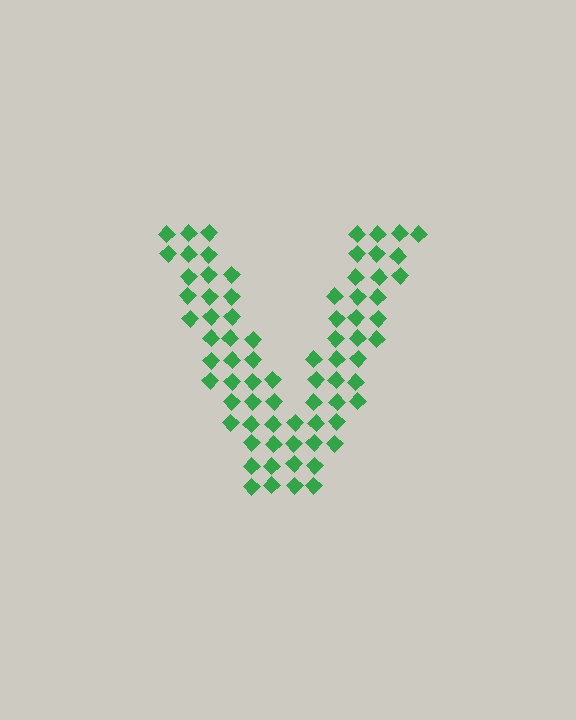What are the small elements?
The small elements are diamonds.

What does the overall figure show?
The overall figure shows the letter V.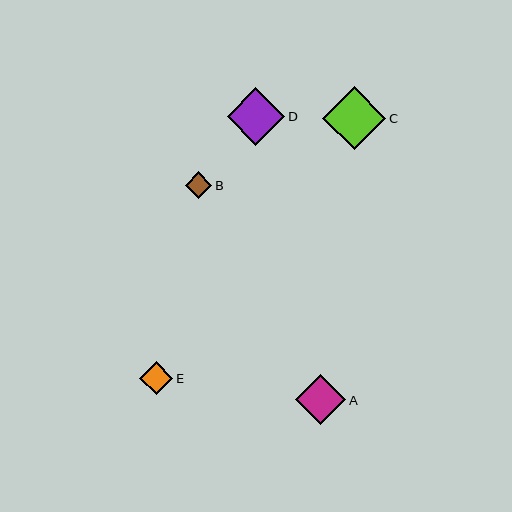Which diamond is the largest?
Diamond C is the largest with a size of approximately 63 pixels.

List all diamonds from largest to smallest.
From largest to smallest: C, D, A, E, B.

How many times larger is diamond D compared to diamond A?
Diamond D is approximately 1.1 times the size of diamond A.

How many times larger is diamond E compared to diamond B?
Diamond E is approximately 1.3 times the size of diamond B.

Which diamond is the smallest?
Diamond B is the smallest with a size of approximately 26 pixels.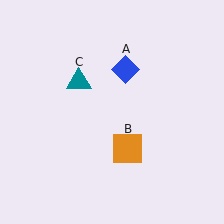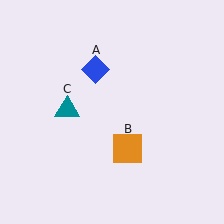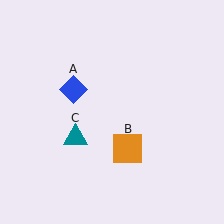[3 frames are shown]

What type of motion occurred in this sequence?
The blue diamond (object A), teal triangle (object C) rotated counterclockwise around the center of the scene.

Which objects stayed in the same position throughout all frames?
Orange square (object B) remained stationary.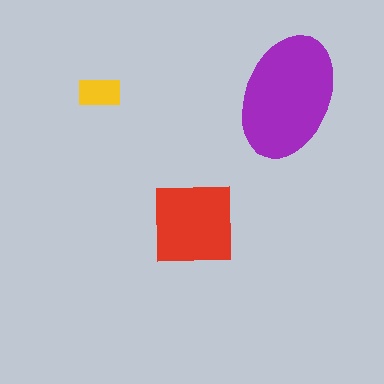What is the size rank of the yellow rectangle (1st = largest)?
3rd.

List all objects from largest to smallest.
The purple ellipse, the red square, the yellow rectangle.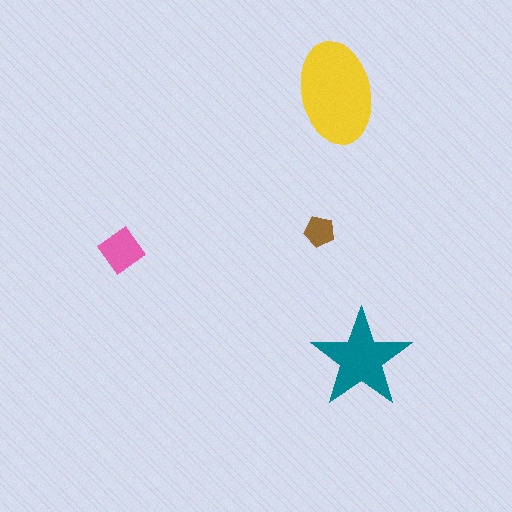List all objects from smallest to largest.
The brown pentagon, the pink diamond, the teal star, the yellow ellipse.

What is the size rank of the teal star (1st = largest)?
2nd.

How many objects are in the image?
There are 4 objects in the image.